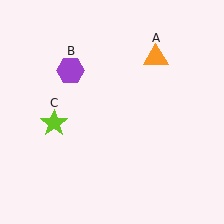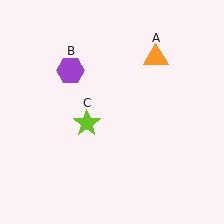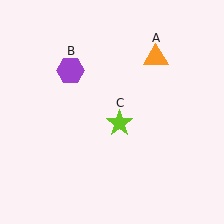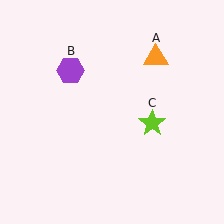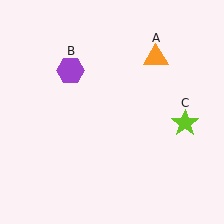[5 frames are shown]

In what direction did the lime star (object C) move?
The lime star (object C) moved right.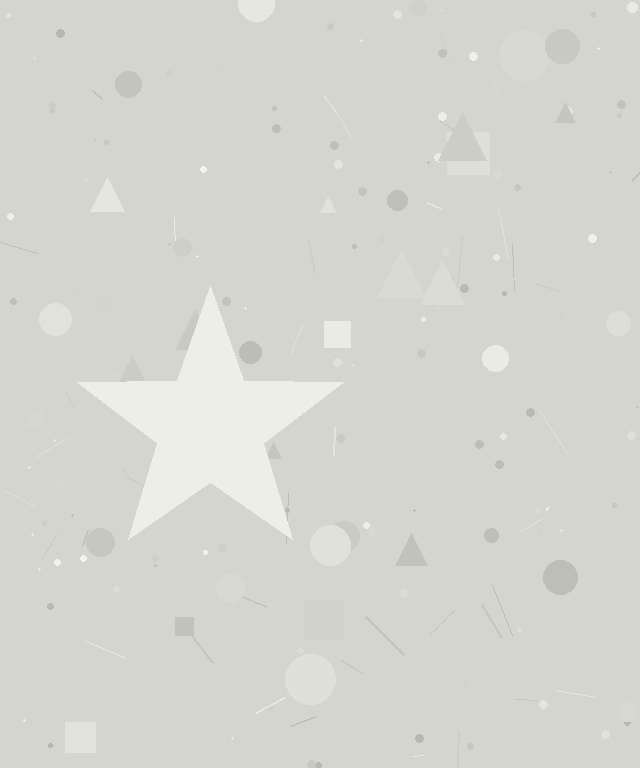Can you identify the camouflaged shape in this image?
The camouflaged shape is a star.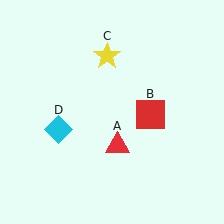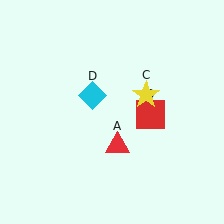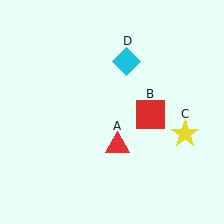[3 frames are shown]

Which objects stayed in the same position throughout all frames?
Red triangle (object A) and red square (object B) remained stationary.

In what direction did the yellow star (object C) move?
The yellow star (object C) moved down and to the right.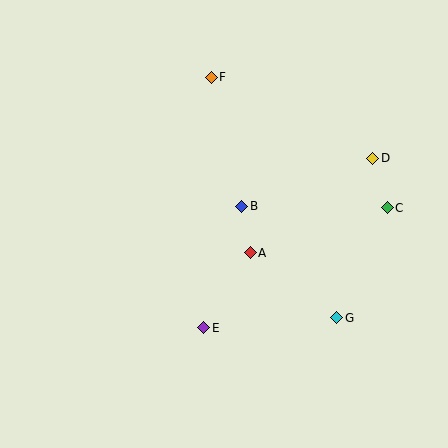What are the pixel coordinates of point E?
Point E is at (204, 328).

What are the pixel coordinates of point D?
Point D is at (373, 158).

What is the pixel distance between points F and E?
The distance between F and E is 251 pixels.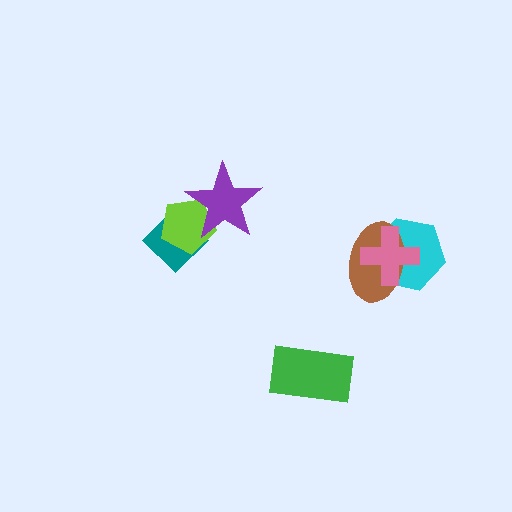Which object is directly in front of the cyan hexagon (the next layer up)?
The brown ellipse is directly in front of the cyan hexagon.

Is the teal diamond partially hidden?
Yes, it is partially covered by another shape.